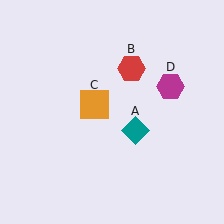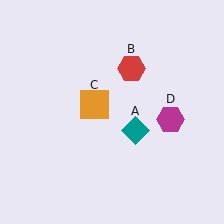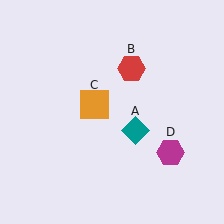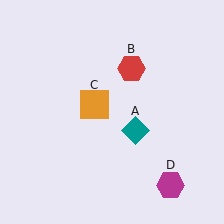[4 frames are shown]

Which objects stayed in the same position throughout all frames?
Teal diamond (object A) and red hexagon (object B) and orange square (object C) remained stationary.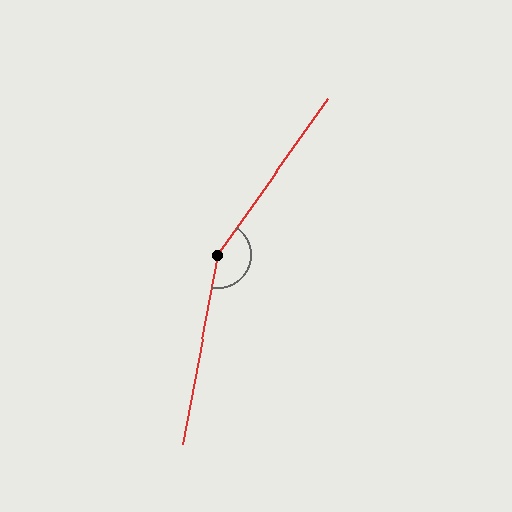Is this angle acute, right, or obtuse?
It is obtuse.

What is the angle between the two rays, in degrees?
Approximately 155 degrees.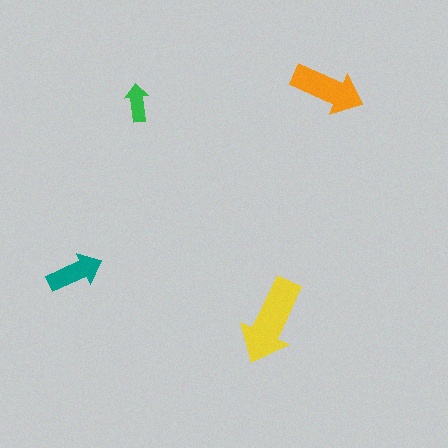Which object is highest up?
The orange arrow is topmost.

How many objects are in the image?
There are 4 objects in the image.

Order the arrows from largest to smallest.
the yellow one, the orange one, the teal one, the green one.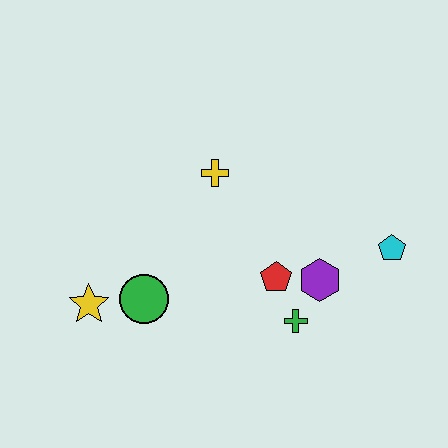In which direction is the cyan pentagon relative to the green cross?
The cyan pentagon is to the right of the green cross.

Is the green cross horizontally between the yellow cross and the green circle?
No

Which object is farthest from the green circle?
The cyan pentagon is farthest from the green circle.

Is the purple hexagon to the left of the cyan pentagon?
Yes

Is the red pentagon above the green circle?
Yes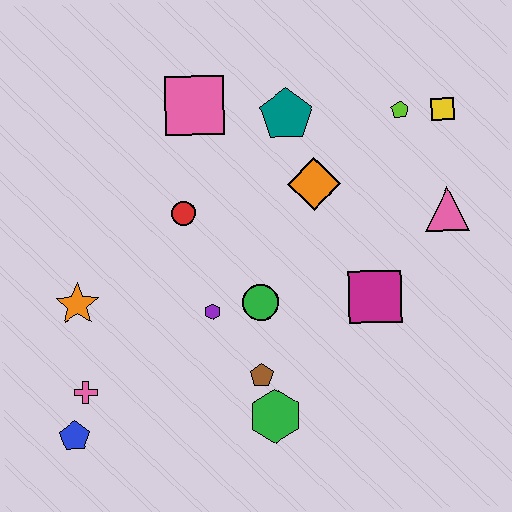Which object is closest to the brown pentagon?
The green hexagon is closest to the brown pentagon.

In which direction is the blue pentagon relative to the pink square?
The blue pentagon is below the pink square.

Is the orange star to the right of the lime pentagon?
No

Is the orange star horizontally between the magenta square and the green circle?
No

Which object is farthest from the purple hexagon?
The yellow square is farthest from the purple hexagon.